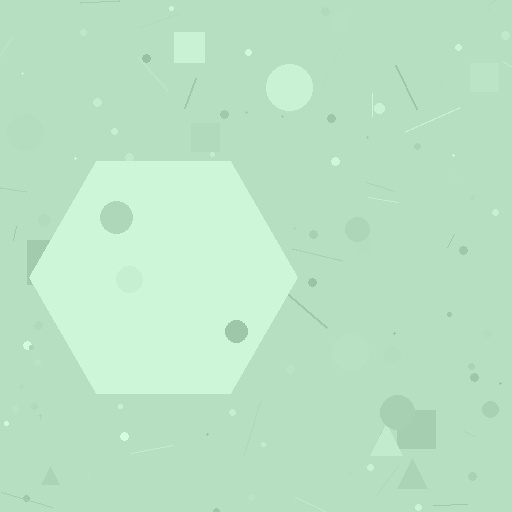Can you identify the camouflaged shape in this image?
The camouflaged shape is a hexagon.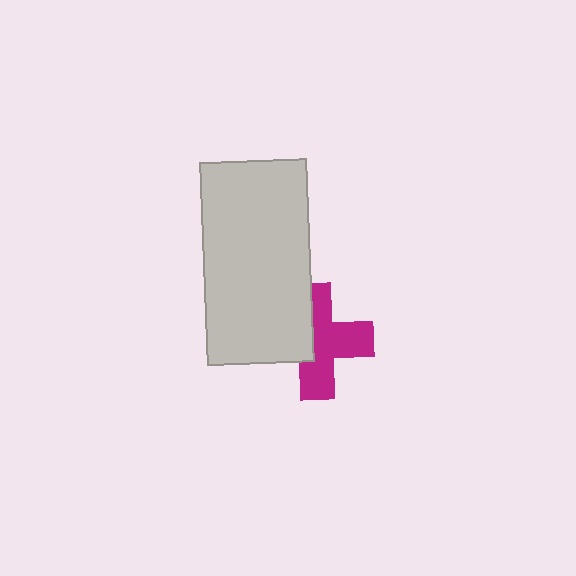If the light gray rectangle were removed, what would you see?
You would see the complete magenta cross.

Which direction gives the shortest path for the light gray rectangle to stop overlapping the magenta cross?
Moving left gives the shortest separation.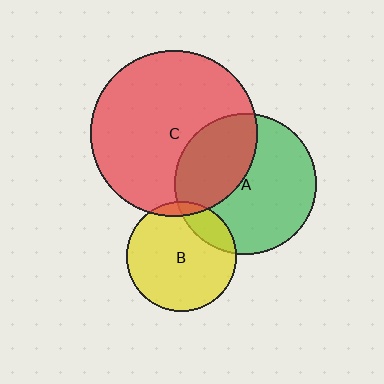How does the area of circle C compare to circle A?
Approximately 1.4 times.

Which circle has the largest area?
Circle C (red).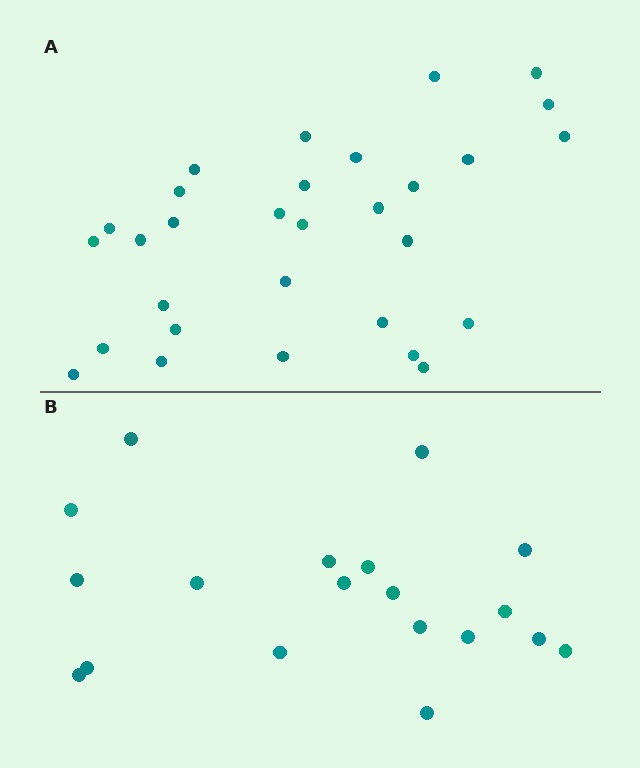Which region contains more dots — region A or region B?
Region A (the top region) has more dots.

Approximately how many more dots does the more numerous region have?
Region A has roughly 12 or so more dots than region B.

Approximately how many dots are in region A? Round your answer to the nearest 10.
About 30 dots.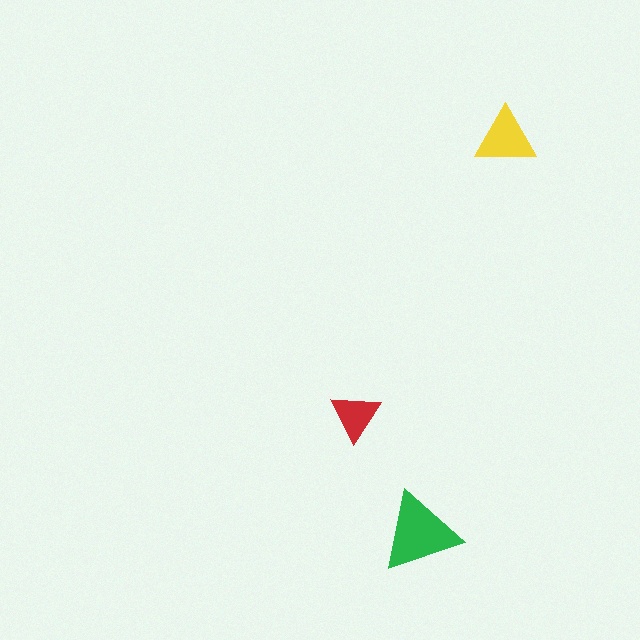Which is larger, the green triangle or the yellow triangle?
The green one.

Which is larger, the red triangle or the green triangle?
The green one.